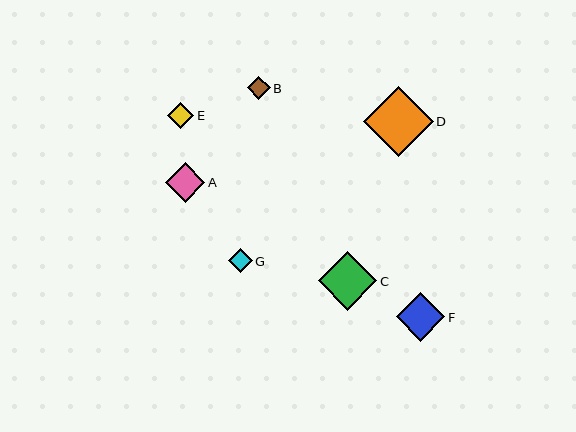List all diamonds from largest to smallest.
From largest to smallest: D, C, F, A, E, G, B.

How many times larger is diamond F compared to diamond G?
Diamond F is approximately 2.0 times the size of diamond G.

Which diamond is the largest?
Diamond D is the largest with a size of approximately 69 pixels.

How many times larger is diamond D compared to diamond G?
Diamond D is approximately 2.9 times the size of diamond G.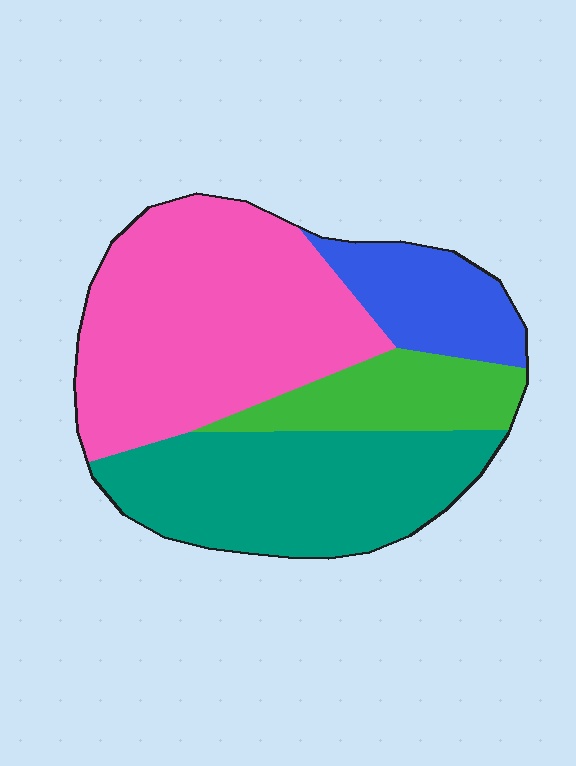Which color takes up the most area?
Pink, at roughly 40%.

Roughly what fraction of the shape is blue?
Blue covers roughly 15% of the shape.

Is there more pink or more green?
Pink.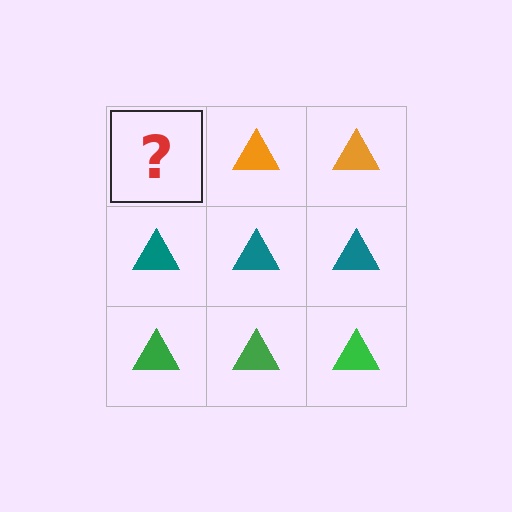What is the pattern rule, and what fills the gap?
The rule is that each row has a consistent color. The gap should be filled with an orange triangle.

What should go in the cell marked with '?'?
The missing cell should contain an orange triangle.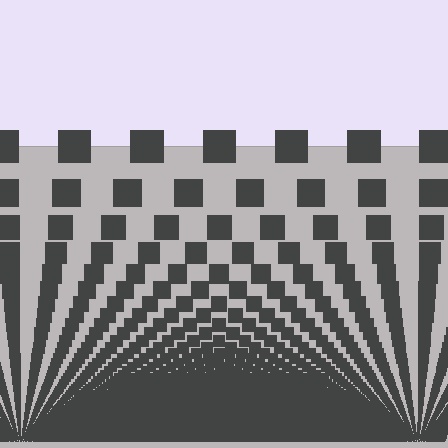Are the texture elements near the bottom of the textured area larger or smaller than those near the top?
Smaller. The gradient is inverted — elements near the bottom are smaller and denser.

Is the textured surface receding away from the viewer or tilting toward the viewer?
The surface appears to tilt toward the viewer. Texture elements get larger and sparser toward the top.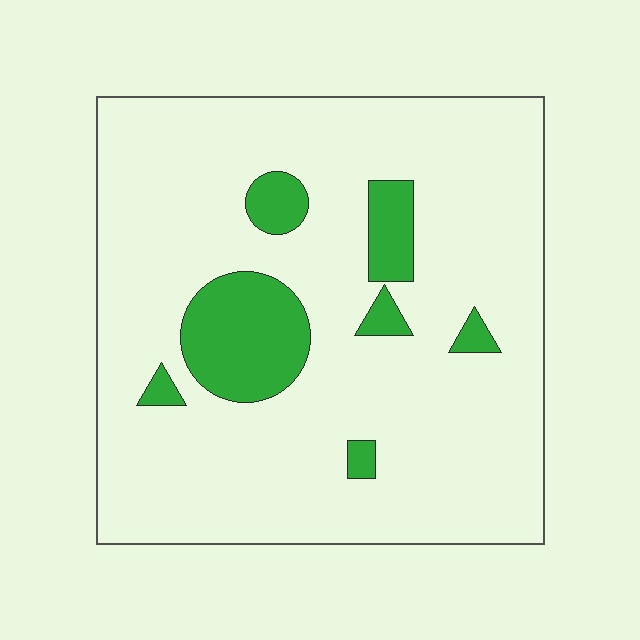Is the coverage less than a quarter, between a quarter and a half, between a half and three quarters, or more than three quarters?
Less than a quarter.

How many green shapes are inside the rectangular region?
7.